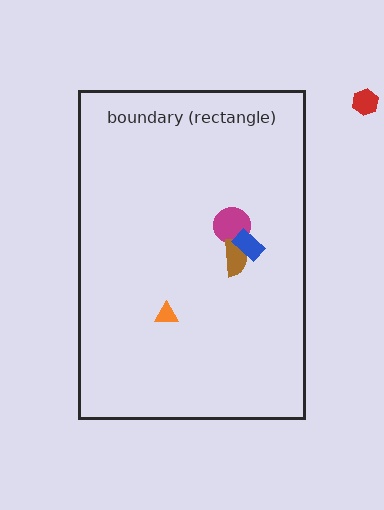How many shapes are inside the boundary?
4 inside, 1 outside.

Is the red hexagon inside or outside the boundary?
Outside.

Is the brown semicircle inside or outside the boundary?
Inside.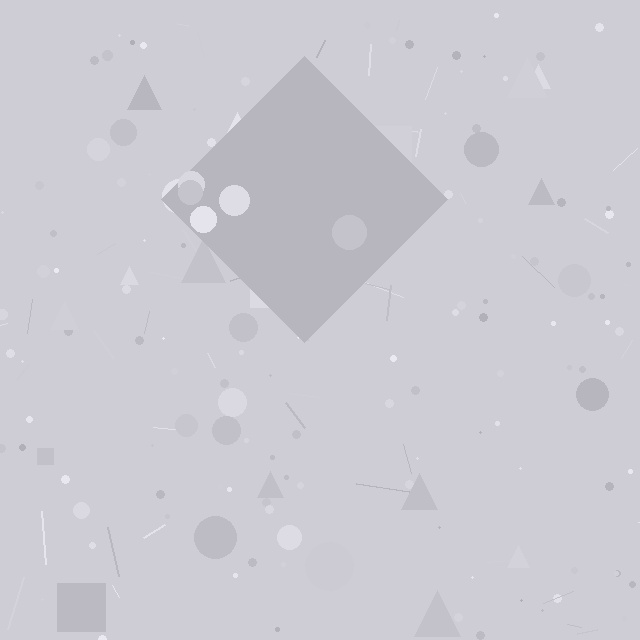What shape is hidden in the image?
A diamond is hidden in the image.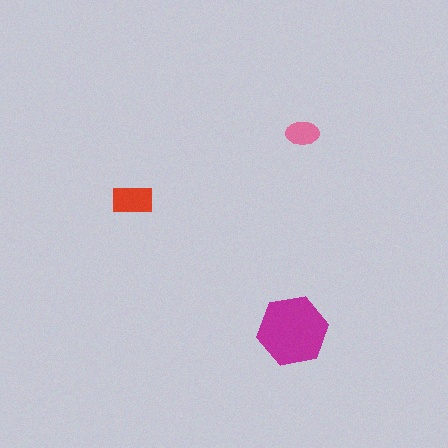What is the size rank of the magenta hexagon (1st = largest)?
1st.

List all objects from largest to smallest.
The magenta hexagon, the red rectangle, the pink ellipse.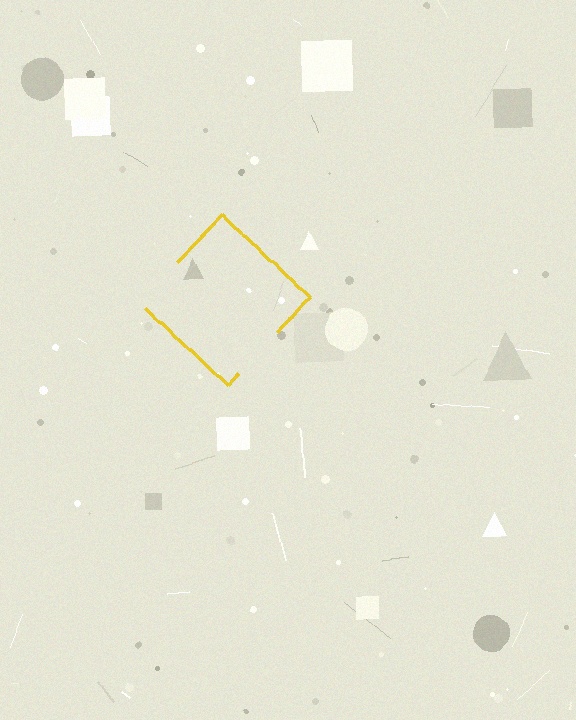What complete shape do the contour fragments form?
The contour fragments form a diamond.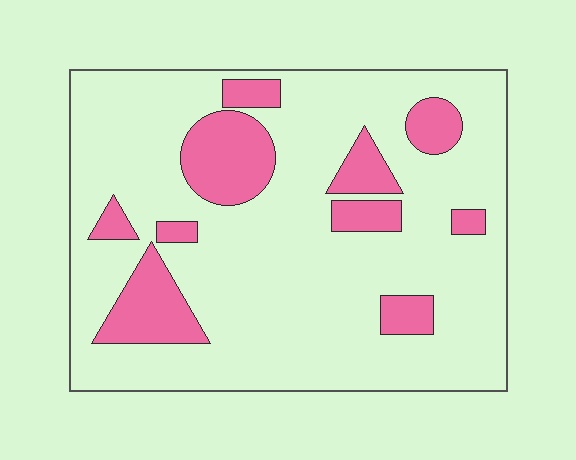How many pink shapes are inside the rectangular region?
10.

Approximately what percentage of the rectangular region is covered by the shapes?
Approximately 20%.